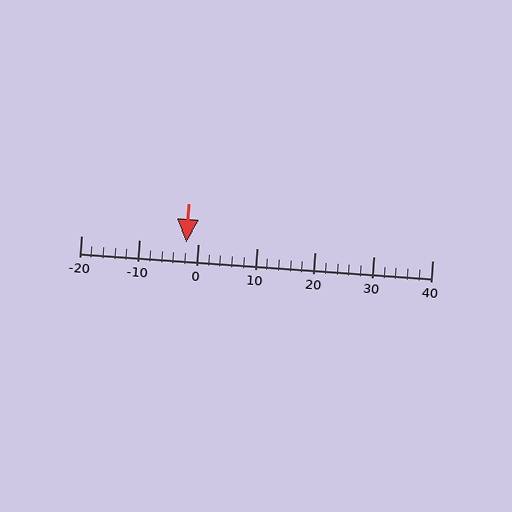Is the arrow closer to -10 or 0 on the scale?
The arrow is closer to 0.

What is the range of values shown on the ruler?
The ruler shows values from -20 to 40.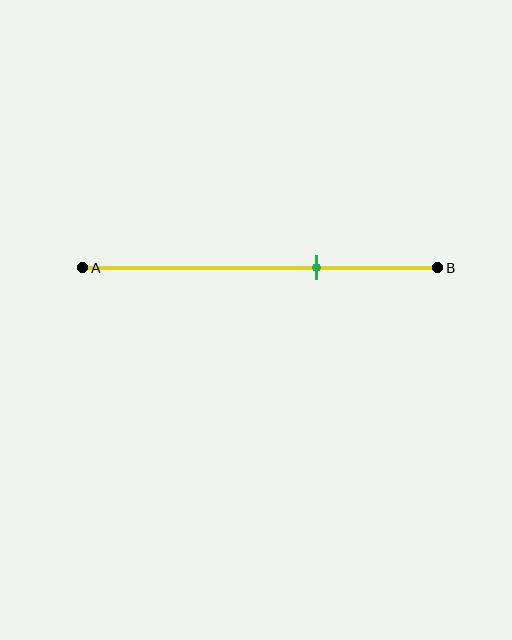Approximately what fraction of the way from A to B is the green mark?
The green mark is approximately 65% of the way from A to B.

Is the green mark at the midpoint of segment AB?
No, the mark is at about 65% from A, not at the 50% midpoint.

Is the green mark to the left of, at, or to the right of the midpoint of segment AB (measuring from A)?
The green mark is to the right of the midpoint of segment AB.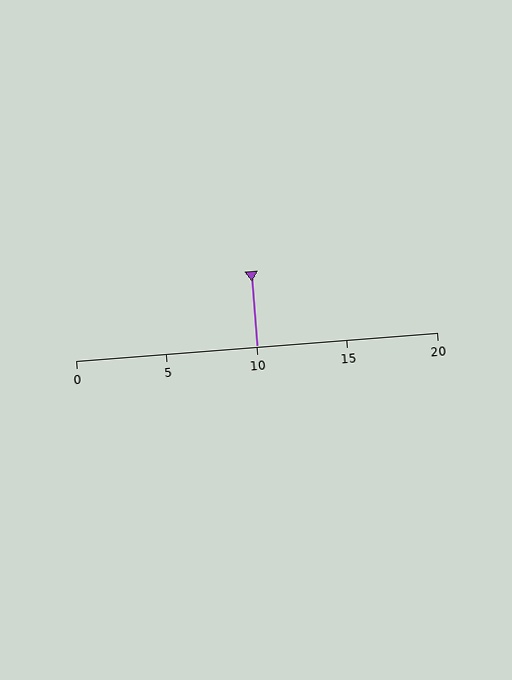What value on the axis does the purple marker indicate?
The marker indicates approximately 10.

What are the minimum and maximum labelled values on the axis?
The axis runs from 0 to 20.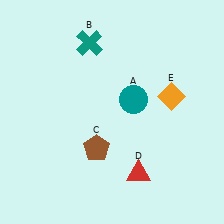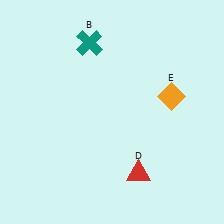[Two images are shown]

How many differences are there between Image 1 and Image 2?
There are 2 differences between the two images.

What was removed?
The brown pentagon (C), the teal circle (A) were removed in Image 2.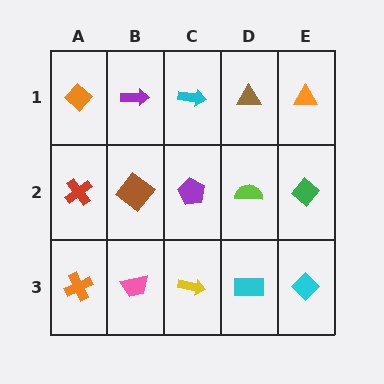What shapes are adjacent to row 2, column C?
A cyan arrow (row 1, column C), a yellow arrow (row 3, column C), a brown diamond (row 2, column B), a lime semicircle (row 2, column D).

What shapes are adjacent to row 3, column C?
A purple pentagon (row 2, column C), a pink trapezoid (row 3, column B), a cyan rectangle (row 3, column D).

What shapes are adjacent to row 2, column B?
A purple arrow (row 1, column B), a pink trapezoid (row 3, column B), a red cross (row 2, column A), a purple pentagon (row 2, column C).